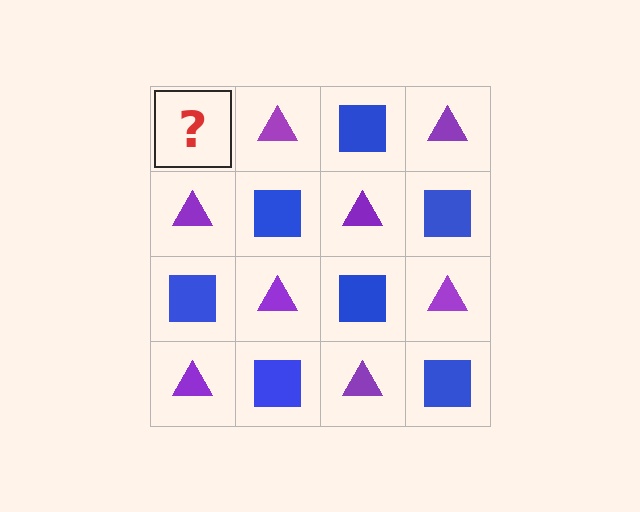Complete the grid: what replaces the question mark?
The question mark should be replaced with a blue square.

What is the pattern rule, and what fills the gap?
The rule is that it alternates blue square and purple triangle in a checkerboard pattern. The gap should be filled with a blue square.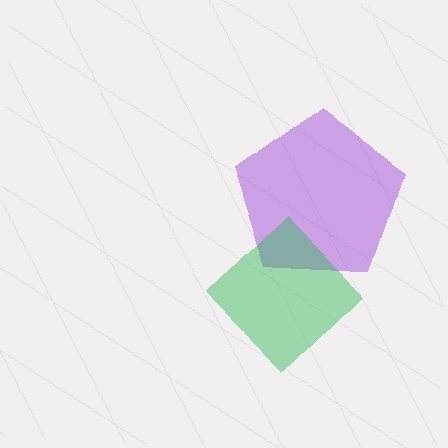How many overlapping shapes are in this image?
There are 2 overlapping shapes in the image.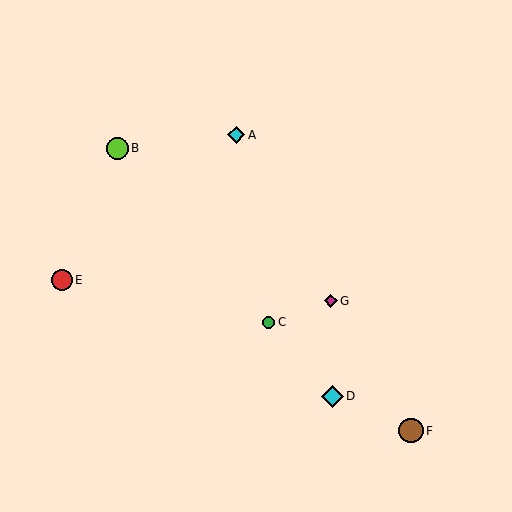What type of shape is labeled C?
Shape C is a green circle.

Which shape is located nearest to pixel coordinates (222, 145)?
The cyan diamond (labeled A) at (236, 135) is nearest to that location.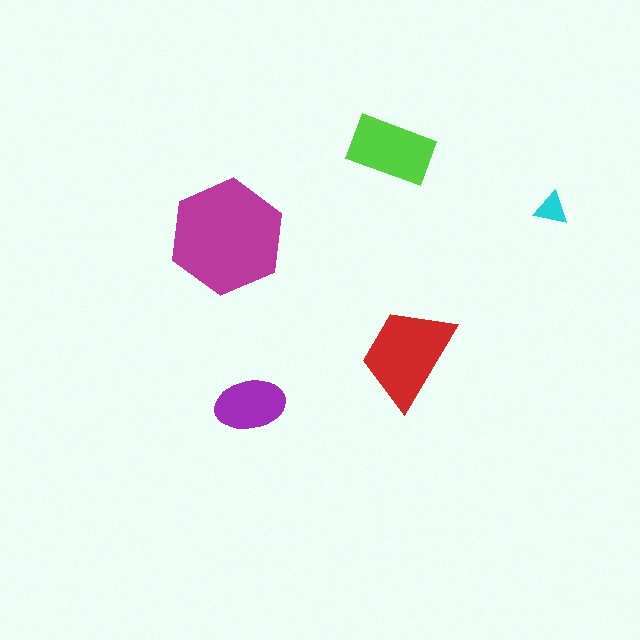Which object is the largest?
The magenta hexagon.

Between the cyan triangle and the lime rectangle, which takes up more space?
The lime rectangle.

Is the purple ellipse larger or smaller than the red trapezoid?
Smaller.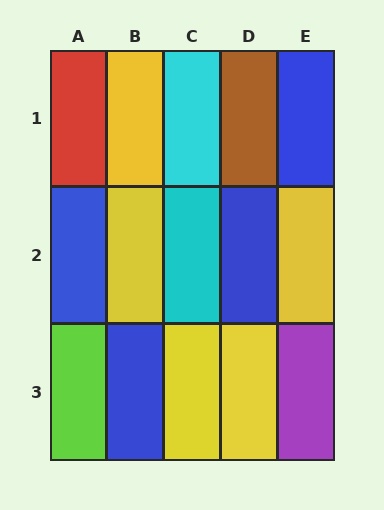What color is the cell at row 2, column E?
Yellow.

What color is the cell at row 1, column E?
Blue.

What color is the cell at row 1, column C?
Cyan.